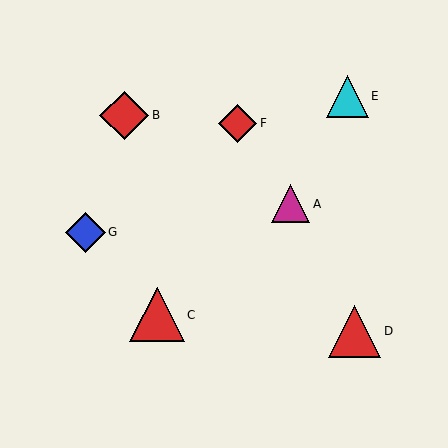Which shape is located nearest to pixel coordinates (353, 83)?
The cyan triangle (labeled E) at (347, 96) is nearest to that location.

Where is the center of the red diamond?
The center of the red diamond is at (124, 115).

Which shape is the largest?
The red triangle (labeled C) is the largest.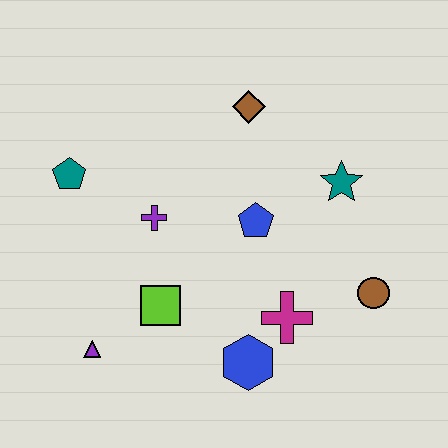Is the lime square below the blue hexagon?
No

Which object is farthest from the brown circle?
The teal pentagon is farthest from the brown circle.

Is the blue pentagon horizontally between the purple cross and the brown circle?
Yes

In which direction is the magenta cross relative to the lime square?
The magenta cross is to the right of the lime square.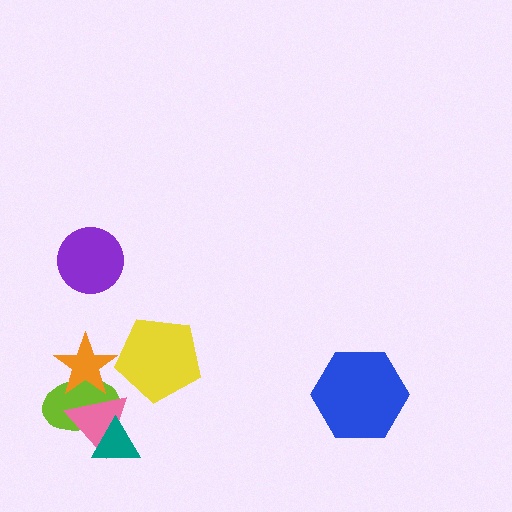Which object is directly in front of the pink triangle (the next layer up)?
The orange star is directly in front of the pink triangle.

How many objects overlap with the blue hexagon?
0 objects overlap with the blue hexagon.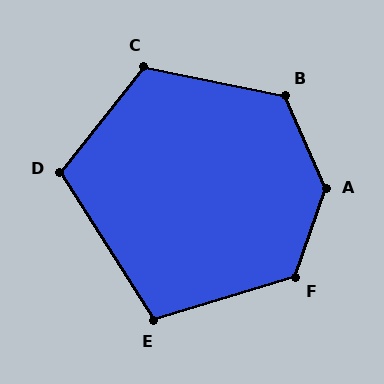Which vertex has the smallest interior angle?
E, at approximately 106 degrees.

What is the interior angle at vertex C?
Approximately 117 degrees (obtuse).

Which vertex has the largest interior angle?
A, at approximately 137 degrees.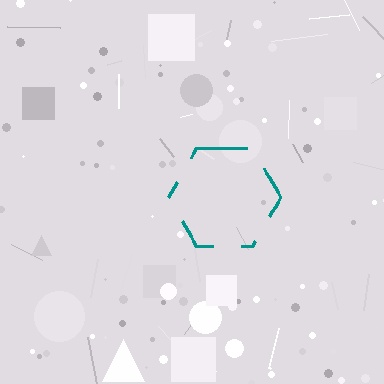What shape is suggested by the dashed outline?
The dashed outline suggests a hexagon.